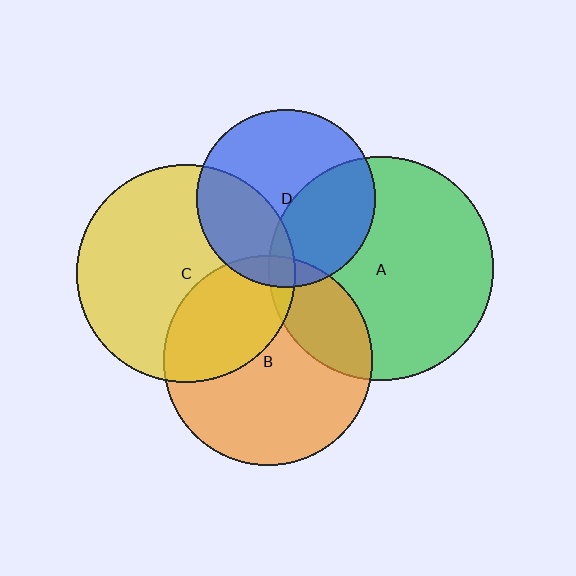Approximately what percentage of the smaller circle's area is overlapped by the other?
Approximately 10%.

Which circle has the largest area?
Circle A (green).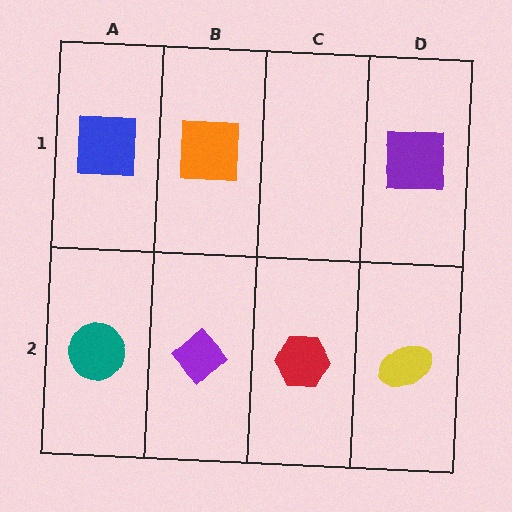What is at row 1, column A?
A blue square.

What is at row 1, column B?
An orange square.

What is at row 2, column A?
A teal circle.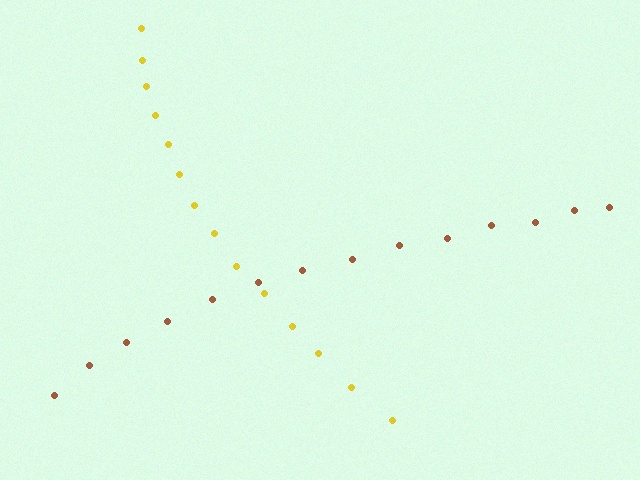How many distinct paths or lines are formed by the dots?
There are 2 distinct paths.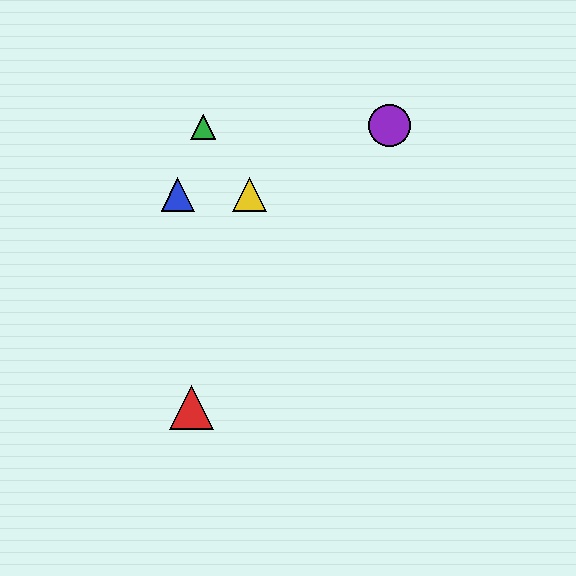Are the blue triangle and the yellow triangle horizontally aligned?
Yes, both are at y≈195.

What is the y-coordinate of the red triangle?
The red triangle is at y≈407.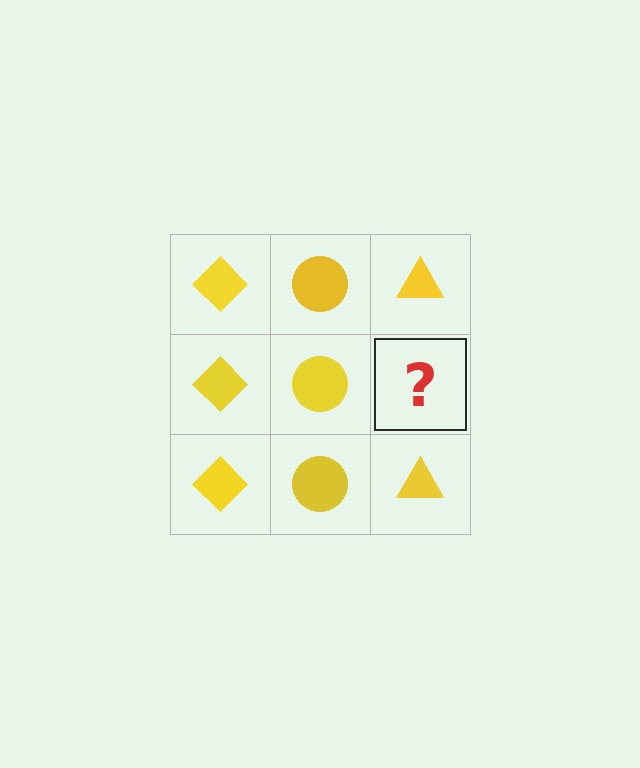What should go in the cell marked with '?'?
The missing cell should contain a yellow triangle.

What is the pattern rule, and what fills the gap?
The rule is that each column has a consistent shape. The gap should be filled with a yellow triangle.